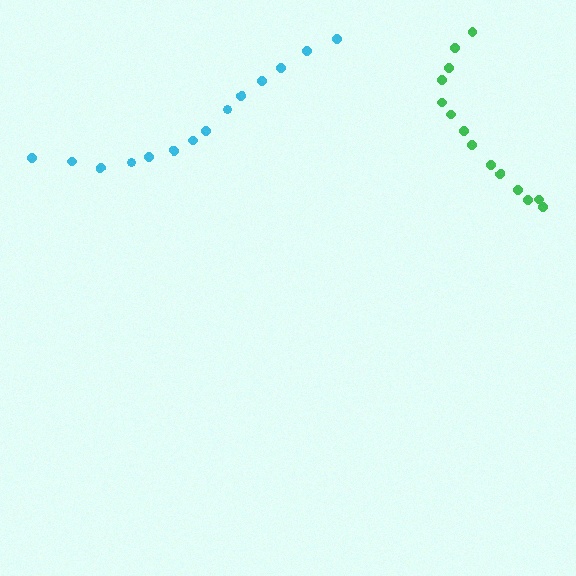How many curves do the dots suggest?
There are 2 distinct paths.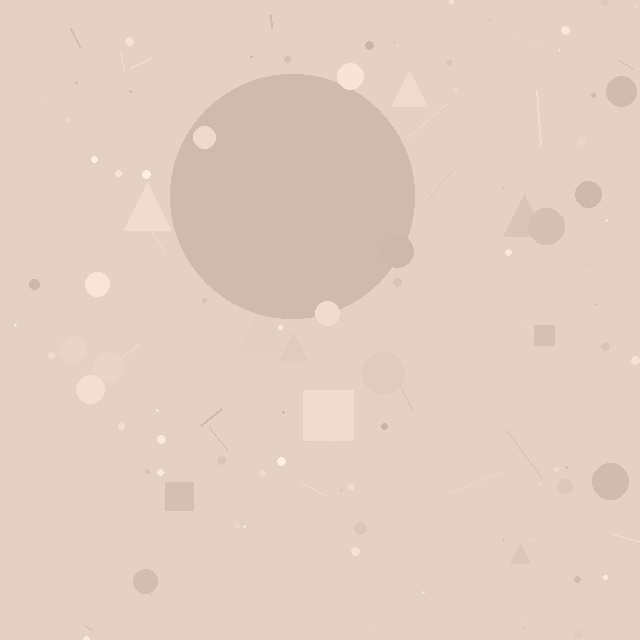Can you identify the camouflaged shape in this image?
The camouflaged shape is a circle.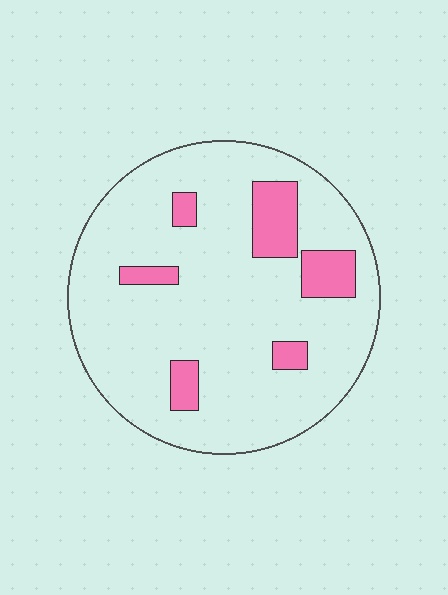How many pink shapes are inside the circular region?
6.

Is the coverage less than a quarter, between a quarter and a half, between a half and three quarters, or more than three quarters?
Less than a quarter.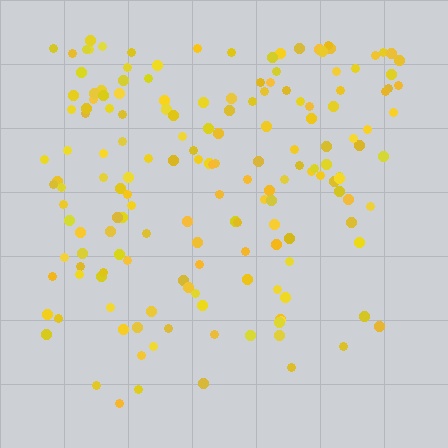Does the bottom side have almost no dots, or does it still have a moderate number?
Still a moderate number, just noticeably fewer than the top.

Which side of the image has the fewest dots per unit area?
The bottom.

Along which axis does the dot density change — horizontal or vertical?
Vertical.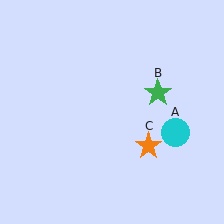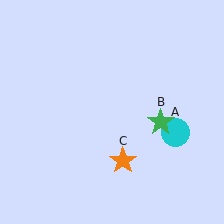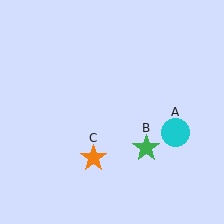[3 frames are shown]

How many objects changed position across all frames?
2 objects changed position: green star (object B), orange star (object C).